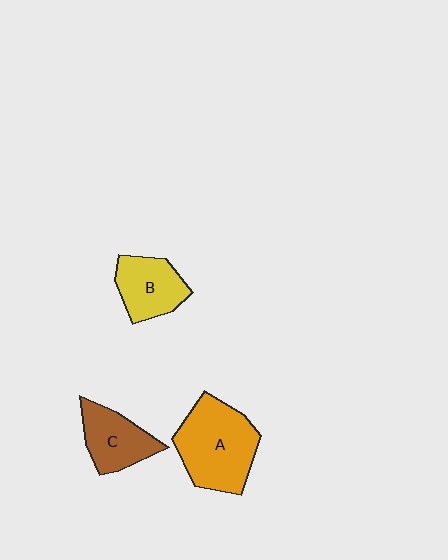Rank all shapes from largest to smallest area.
From largest to smallest: A (orange), C (brown), B (yellow).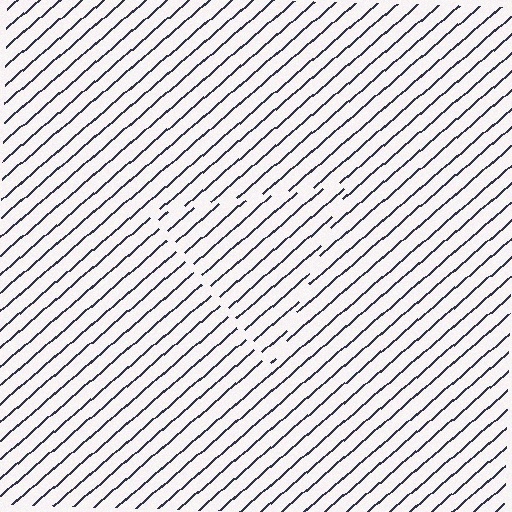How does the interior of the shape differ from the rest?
The interior of the shape contains the same grating, shifted by half a period — the contour is defined by the phase discontinuity where line-ends from the inner and outer gratings abut.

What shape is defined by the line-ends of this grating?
An illusory triangle. The interior of the shape contains the same grating, shifted by half a period — the contour is defined by the phase discontinuity where line-ends from the inner and outer gratings abut.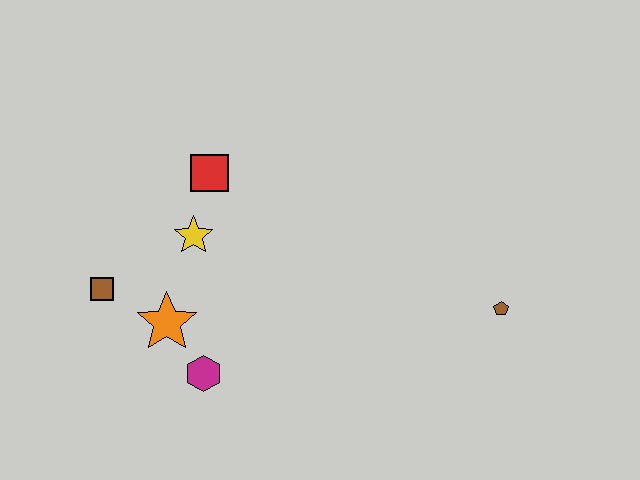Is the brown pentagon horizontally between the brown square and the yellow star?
No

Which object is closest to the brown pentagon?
The magenta hexagon is closest to the brown pentagon.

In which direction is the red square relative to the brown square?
The red square is above the brown square.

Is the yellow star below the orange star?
No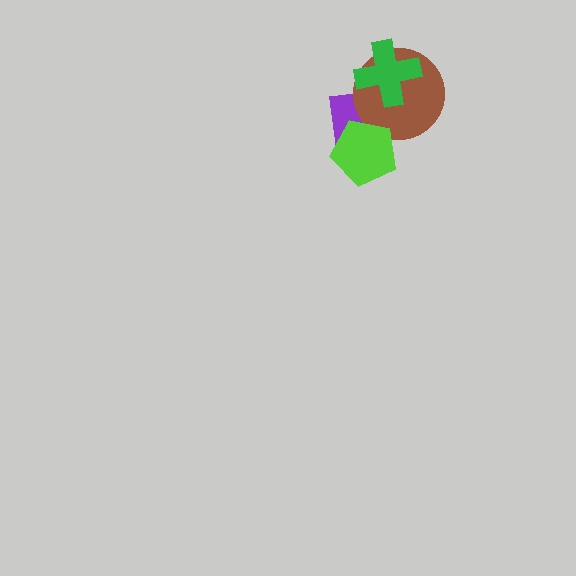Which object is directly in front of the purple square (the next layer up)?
The brown circle is directly in front of the purple square.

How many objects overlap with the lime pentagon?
2 objects overlap with the lime pentagon.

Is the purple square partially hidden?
Yes, it is partially covered by another shape.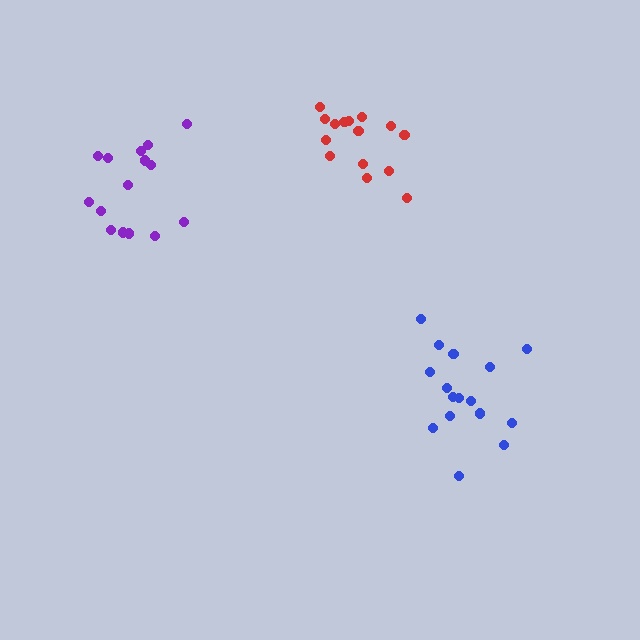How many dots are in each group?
Group 1: 16 dots, Group 2: 15 dots, Group 3: 15 dots (46 total).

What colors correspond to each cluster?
The clusters are colored: blue, red, purple.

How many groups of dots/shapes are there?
There are 3 groups.